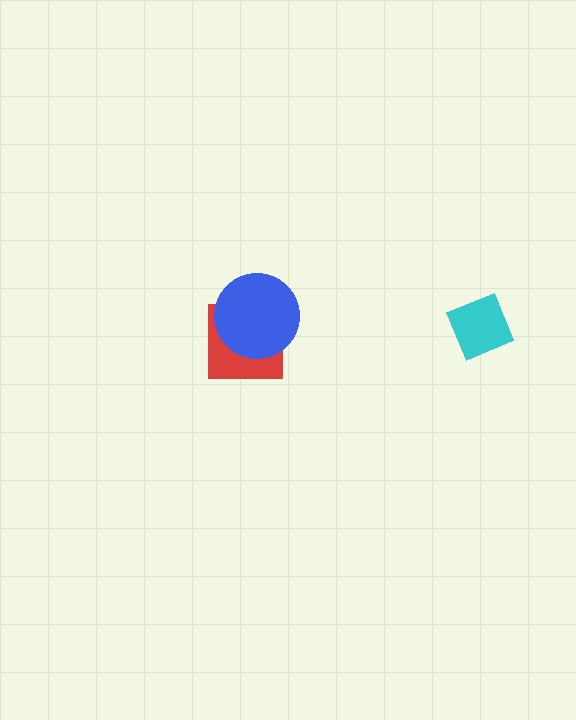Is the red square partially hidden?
Yes, it is partially covered by another shape.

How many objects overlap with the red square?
1 object overlaps with the red square.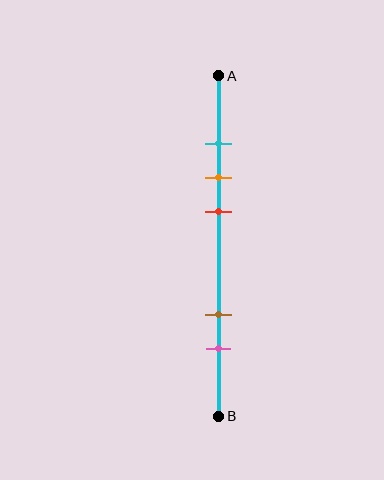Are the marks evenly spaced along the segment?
No, the marks are not evenly spaced.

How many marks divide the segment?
There are 5 marks dividing the segment.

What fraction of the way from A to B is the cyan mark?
The cyan mark is approximately 20% (0.2) of the way from A to B.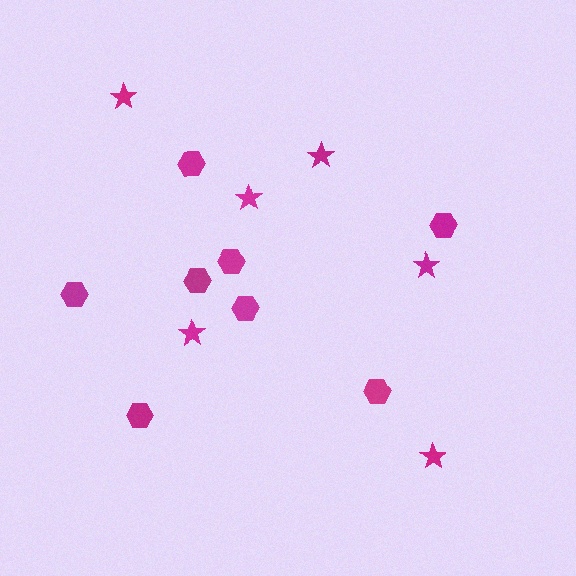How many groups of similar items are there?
There are 2 groups: one group of stars (6) and one group of hexagons (8).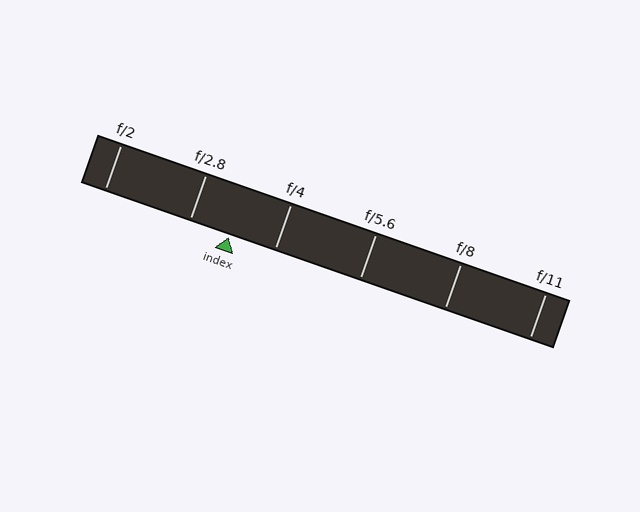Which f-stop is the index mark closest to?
The index mark is closest to f/2.8.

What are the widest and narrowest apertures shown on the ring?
The widest aperture shown is f/2 and the narrowest is f/11.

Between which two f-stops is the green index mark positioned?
The index mark is between f/2.8 and f/4.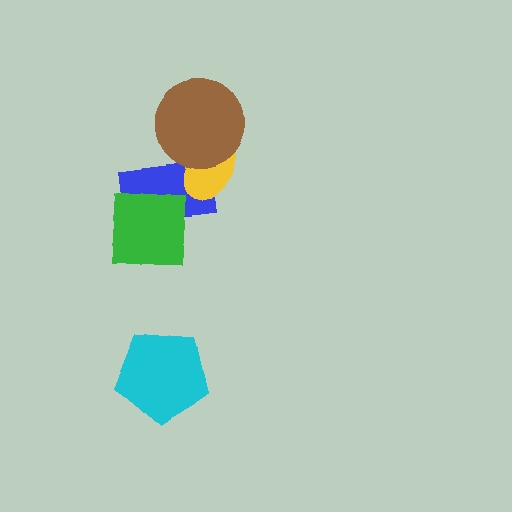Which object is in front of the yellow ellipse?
The brown circle is in front of the yellow ellipse.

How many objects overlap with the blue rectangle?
3 objects overlap with the blue rectangle.